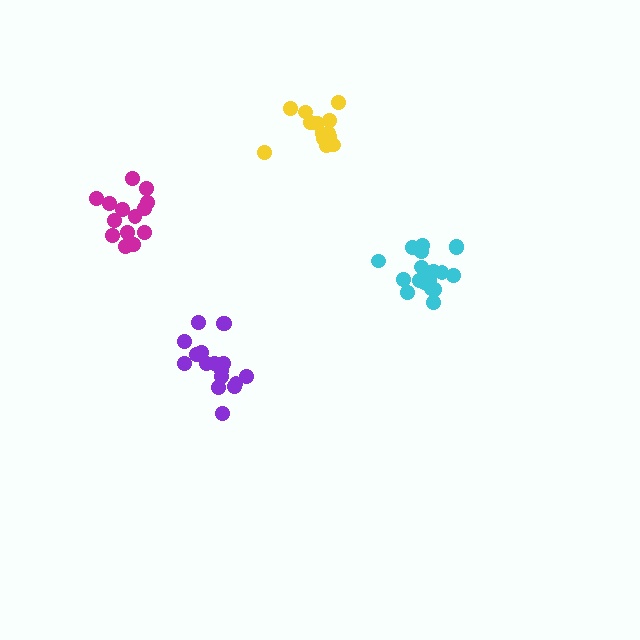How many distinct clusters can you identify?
There are 4 distinct clusters.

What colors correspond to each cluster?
The clusters are colored: purple, cyan, magenta, yellow.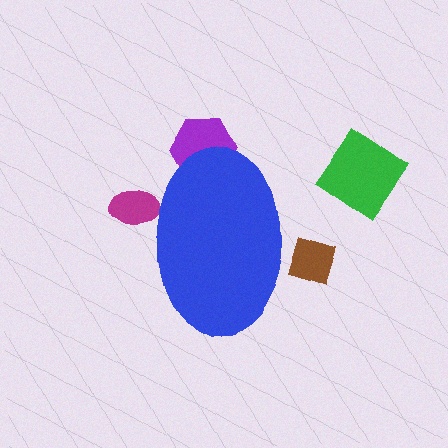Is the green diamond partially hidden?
No, the green diamond is fully visible.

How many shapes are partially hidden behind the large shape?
3 shapes are partially hidden.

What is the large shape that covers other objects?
A blue ellipse.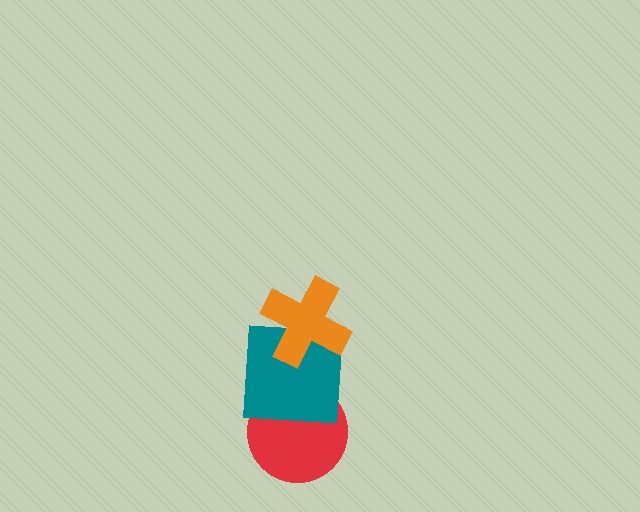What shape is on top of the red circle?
The teal square is on top of the red circle.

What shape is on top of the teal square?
The orange cross is on top of the teal square.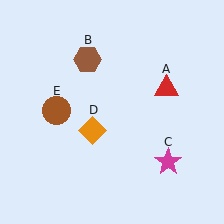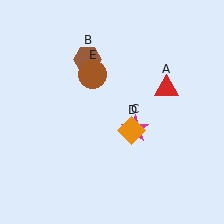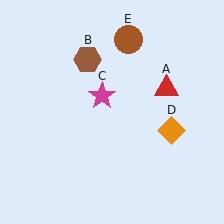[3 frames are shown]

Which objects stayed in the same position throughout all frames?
Red triangle (object A) and brown hexagon (object B) remained stationary.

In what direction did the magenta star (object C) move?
The magenta star (object C) moved up and to the left.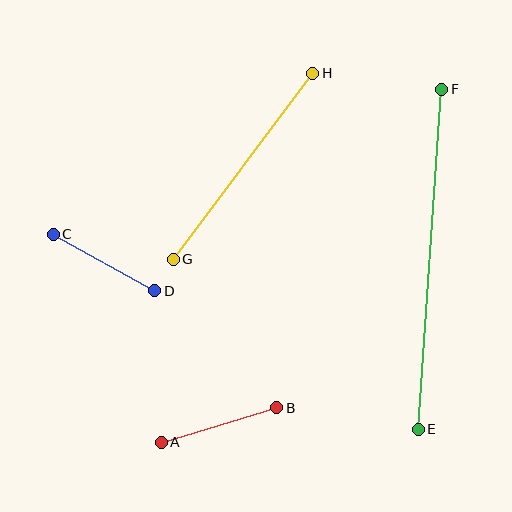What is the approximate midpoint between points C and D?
The midpoint is at approximately (104, 262) pixels.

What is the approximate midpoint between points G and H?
The midpoint is at approximately (243, 166) pixels.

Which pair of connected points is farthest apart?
Points E and F are farthest apart.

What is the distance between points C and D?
The distance is approximately 116 pixels.